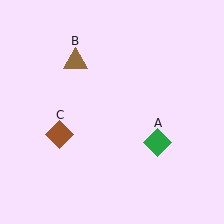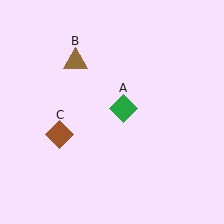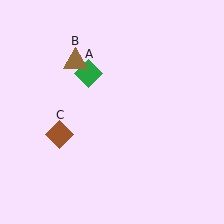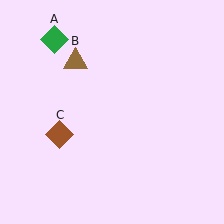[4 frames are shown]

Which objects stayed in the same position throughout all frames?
Brown triangle (object B) and brown diamond (object C) remained stationary.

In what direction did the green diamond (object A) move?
The green diamond (object A) moved up and to the left.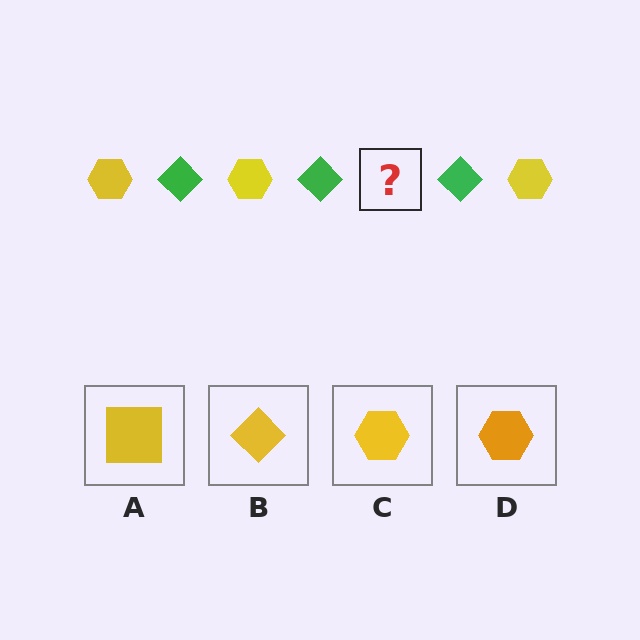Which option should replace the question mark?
Option C.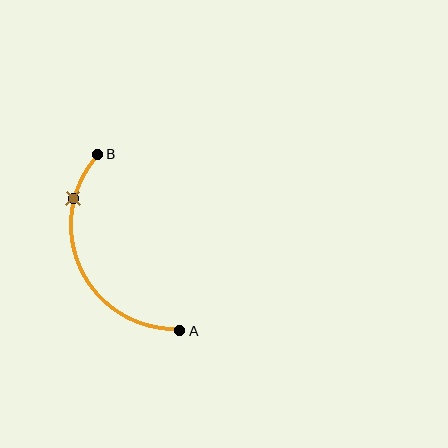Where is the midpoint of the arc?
The arc midpoint is the point on the curve farthest from the straight line joining A and B. It sits to the left of that line.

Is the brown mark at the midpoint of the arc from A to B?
No. The brown mark lies on the arc but is closer to endpoint B. The arc midpoint would be at the point on the curve equidistant along the arc from both A and B.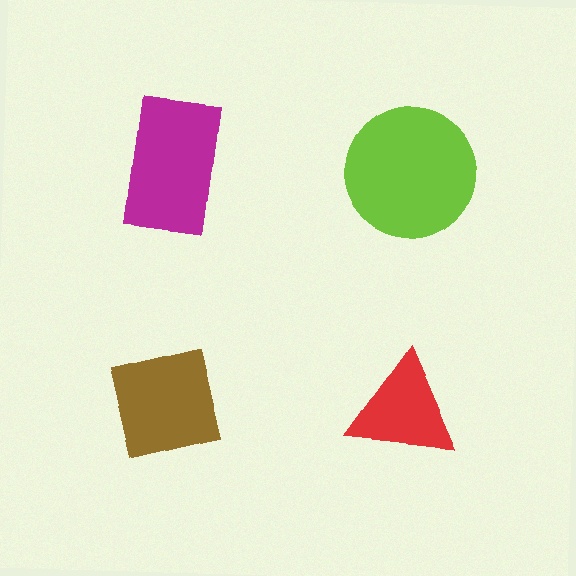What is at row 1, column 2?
A lime circle.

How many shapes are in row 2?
2 shapes.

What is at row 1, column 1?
A magenta rectangle.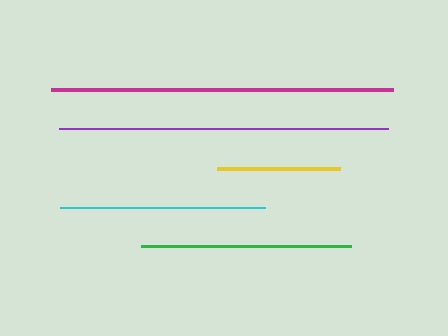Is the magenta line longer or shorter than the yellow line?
The magenta line is longer than the yellow line.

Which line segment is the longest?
The magenta line is the longest at approximately 342 pixels.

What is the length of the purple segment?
The purple segment is approximately 329 pixels long.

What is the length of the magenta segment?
The magenta segment is approximately 342 pixels long.